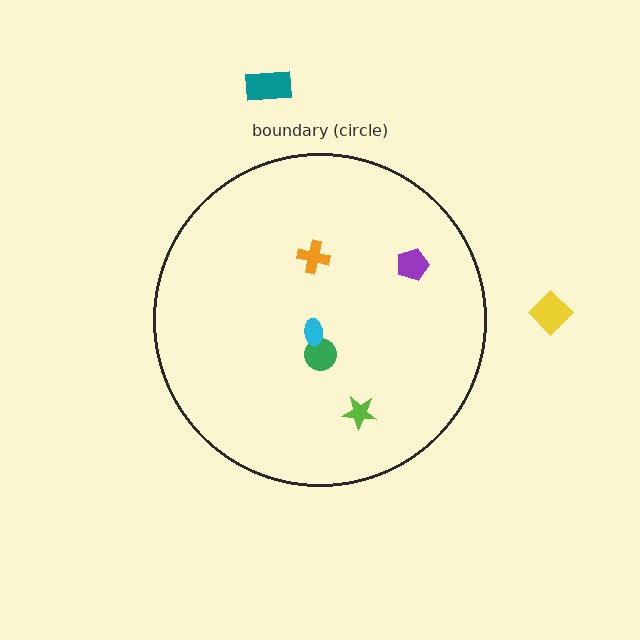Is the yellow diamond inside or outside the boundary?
Outside.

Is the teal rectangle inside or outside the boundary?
Outside.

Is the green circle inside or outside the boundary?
Inside.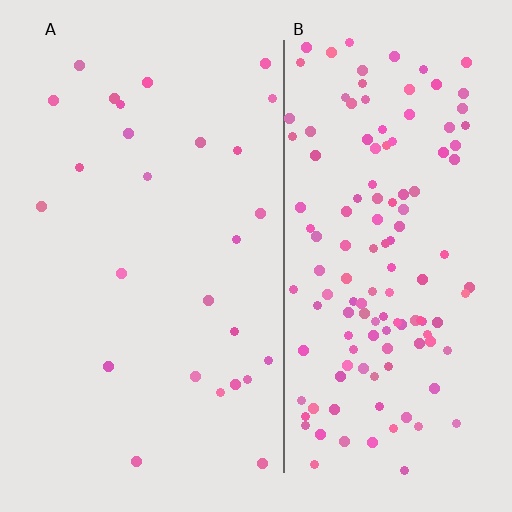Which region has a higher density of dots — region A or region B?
B (the right).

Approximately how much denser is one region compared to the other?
Approximately 5.1× — region B over region A.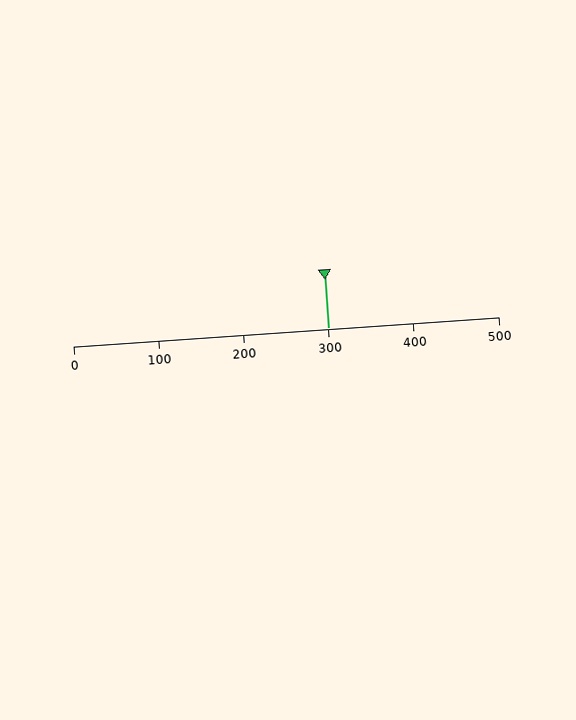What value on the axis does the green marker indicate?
The marker indicates approximately 300.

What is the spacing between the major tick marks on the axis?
The major ticks are spaced 100 apart.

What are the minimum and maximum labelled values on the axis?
The axis runs from 0 to 500.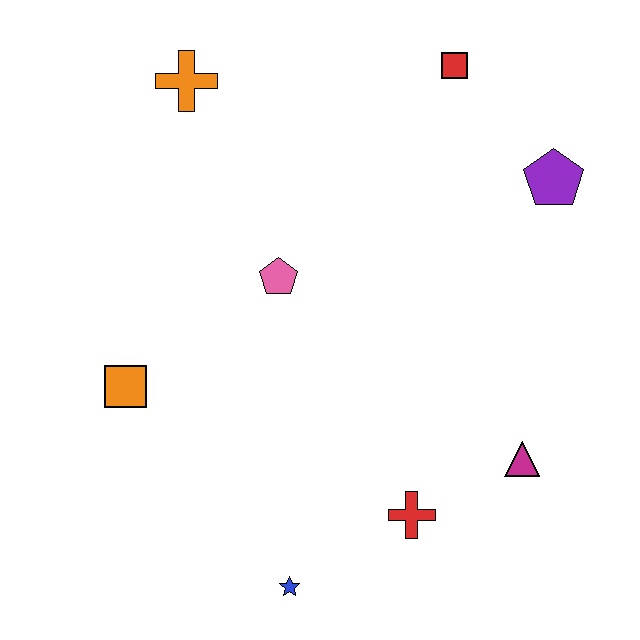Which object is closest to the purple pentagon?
The red square is closest to the purple pentagon.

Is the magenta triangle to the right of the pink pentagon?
Yes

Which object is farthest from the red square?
The blue star is farthest from the red square.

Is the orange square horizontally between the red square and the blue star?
No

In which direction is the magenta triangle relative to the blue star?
The magenta triangle is to the right of the blue star.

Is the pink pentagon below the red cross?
No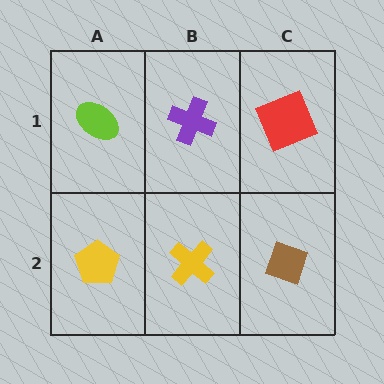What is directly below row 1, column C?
A brown diamond.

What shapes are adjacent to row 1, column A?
A yellow pentagon (row 2, column A), a purple cross (row 1, column B).